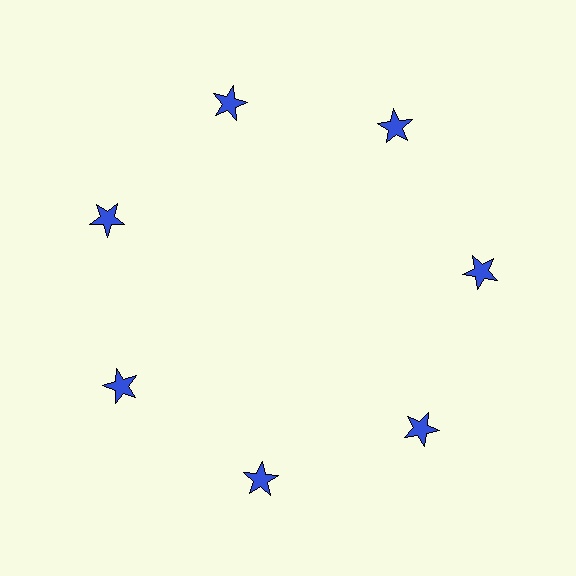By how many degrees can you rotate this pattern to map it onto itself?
The pattern maps onto itself every 51 degrees of rotation.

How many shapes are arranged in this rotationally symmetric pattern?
There are 7 shapes, arranged in 7 groups of 1.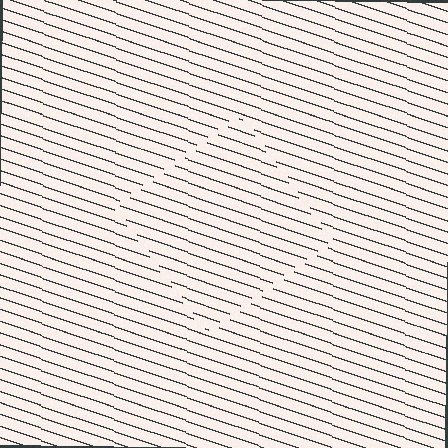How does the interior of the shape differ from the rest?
The interior of the shape contains the same grating, shifted by half a period — the contour is defined by the phase discontinuity where line-ends from the inner and outer gratings abut.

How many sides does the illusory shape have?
4 sides — the line-ends trace a square.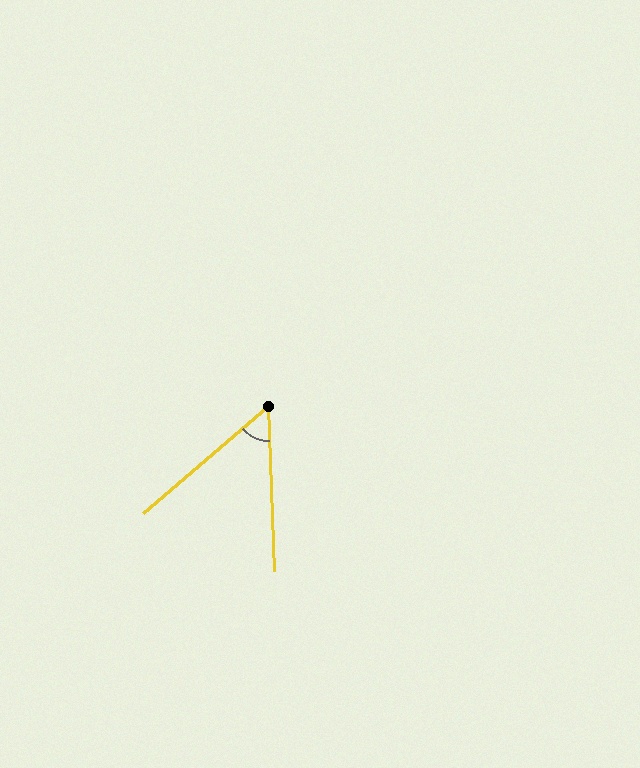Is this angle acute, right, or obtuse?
It is acute.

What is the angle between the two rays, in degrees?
Approximately 51 degrees.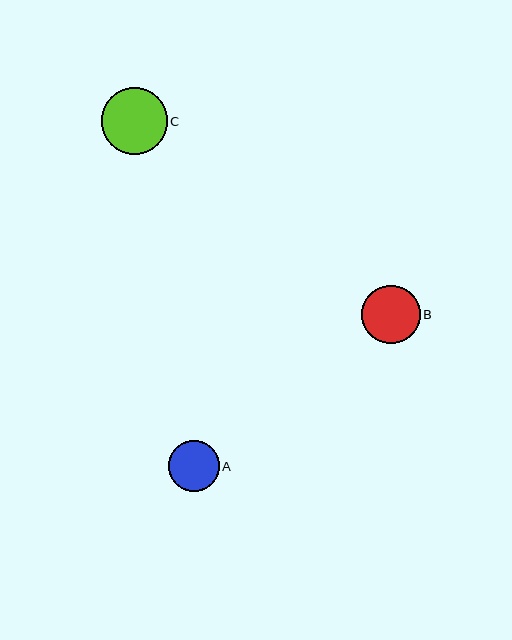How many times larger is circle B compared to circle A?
Circle B is approximately 1.1 times the size of circle A.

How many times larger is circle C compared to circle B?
Circle C is approximately 1.1 times the size of circle B.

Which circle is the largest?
Circle C is the largest with a size of approximately 66 pixels.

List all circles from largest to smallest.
From largest to smallest: C, B, A.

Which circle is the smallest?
Circle A is the smallest with a size of approximately 51 pixels.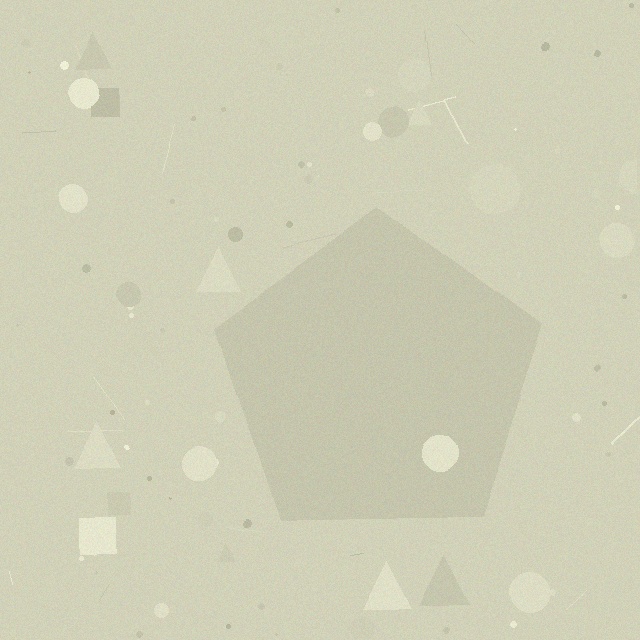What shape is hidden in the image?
A pentagon is hidden in the image.